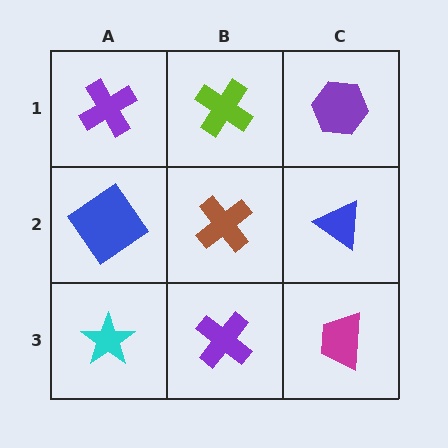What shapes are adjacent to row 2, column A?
A purple cross (row 1, column A), a cyan star (row 3, column A), a brown cross (row 2, column B).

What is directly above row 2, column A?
A purple cross.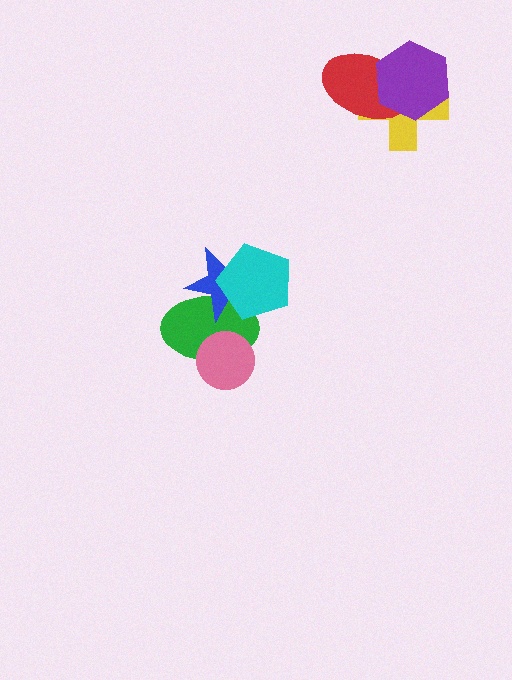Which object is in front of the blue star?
The cyan pentagon is in front of the blue star.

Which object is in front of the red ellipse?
The purple hexagon is in front of the red ellipse.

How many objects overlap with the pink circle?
1 object overlaps with the pink circle.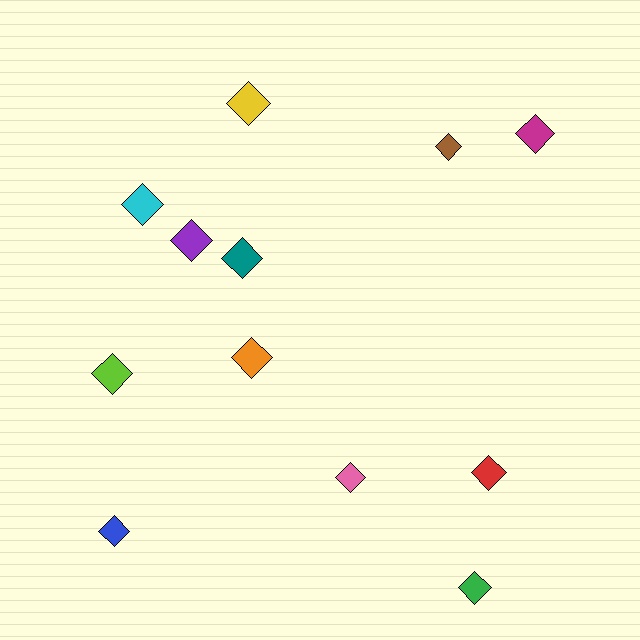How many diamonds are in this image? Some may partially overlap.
There are 12 diamonds.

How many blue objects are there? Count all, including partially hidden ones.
There is 1 blue object.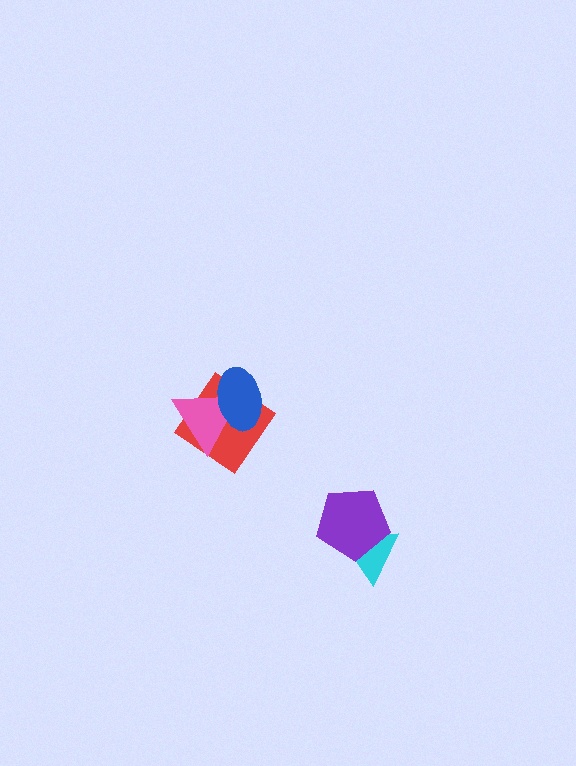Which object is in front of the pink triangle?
The blue ellipse is in front of the pink triangle.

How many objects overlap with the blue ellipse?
2 objects overlap with the blue ellipse.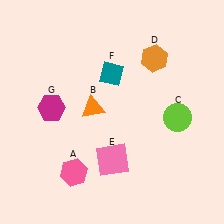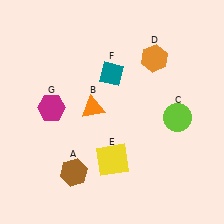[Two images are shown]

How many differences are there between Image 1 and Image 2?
There are 2 differences between the two images.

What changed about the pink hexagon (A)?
In Image 1, A is pink. In Image 2, it changed to brown.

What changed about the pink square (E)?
In Image 1, E is pink. In Image 2, it changed to yellow.